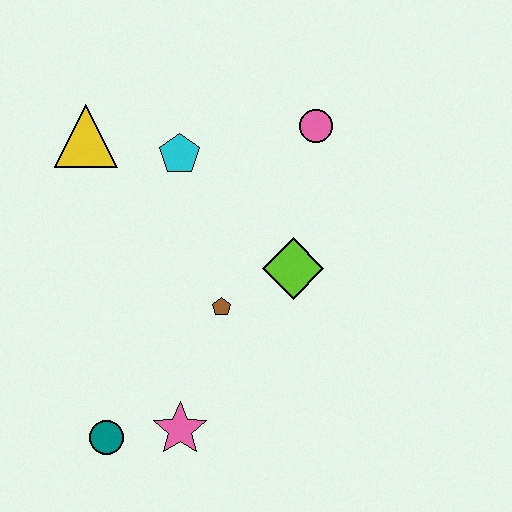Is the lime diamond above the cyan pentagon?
No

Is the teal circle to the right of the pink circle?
No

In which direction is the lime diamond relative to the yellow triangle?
The lime diamond is to the right of the yellow triangle.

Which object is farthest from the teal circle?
The pink circle is farthest from the teal circle.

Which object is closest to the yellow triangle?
The cyan pentagon is closest to the yellow triangle.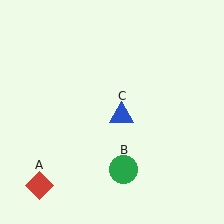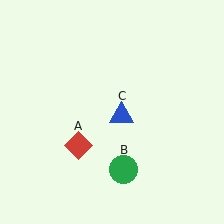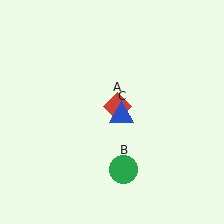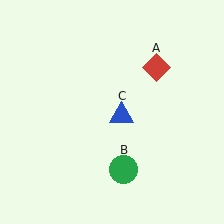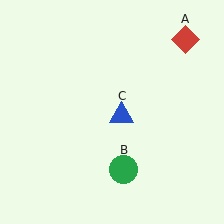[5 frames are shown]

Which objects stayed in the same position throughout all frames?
Green circle (object B) and blue triangle (object C) remained stationary.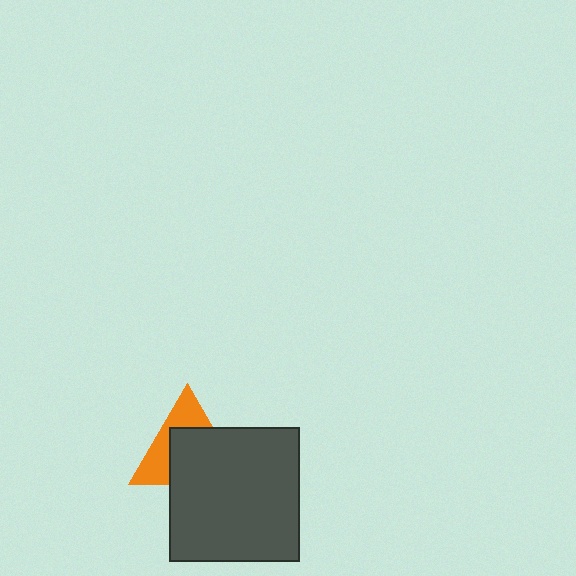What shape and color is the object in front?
The object in front is a dark gray rectangle.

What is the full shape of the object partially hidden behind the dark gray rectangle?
The partially hidden object is an orange triangle.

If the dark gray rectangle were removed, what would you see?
You would see the complete orange triangle.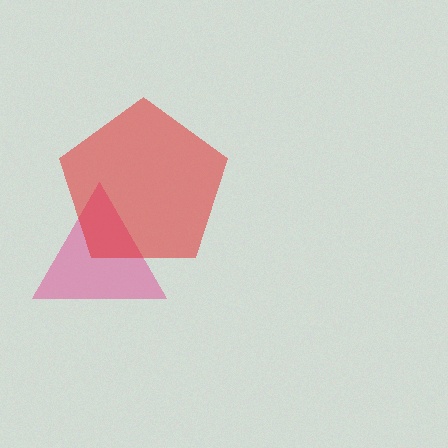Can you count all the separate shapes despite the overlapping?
Yes, there are 2 separate shapes.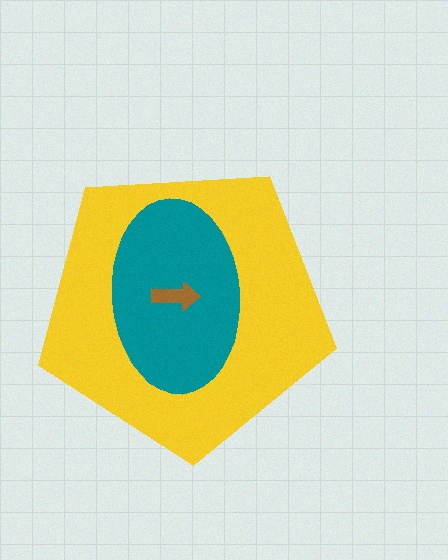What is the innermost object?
The brown arrow.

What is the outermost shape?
The yellow pentagon.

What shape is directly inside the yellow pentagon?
The teal ellipse.